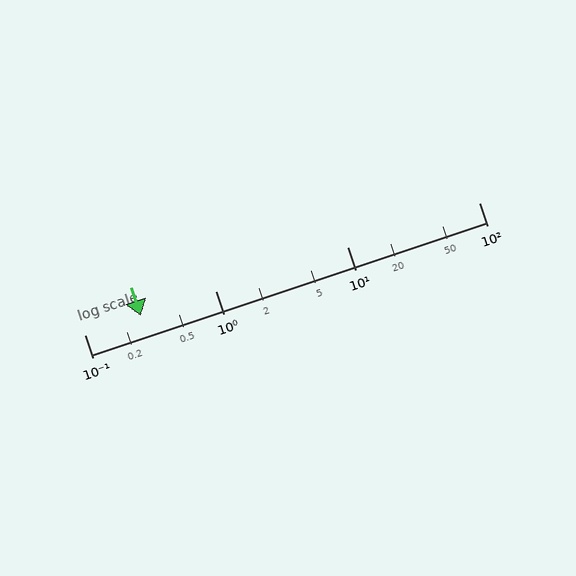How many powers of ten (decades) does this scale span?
The scale spans 3 decades, from 0.1 to 100.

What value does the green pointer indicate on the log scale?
The pointer indicates approximately 0.27.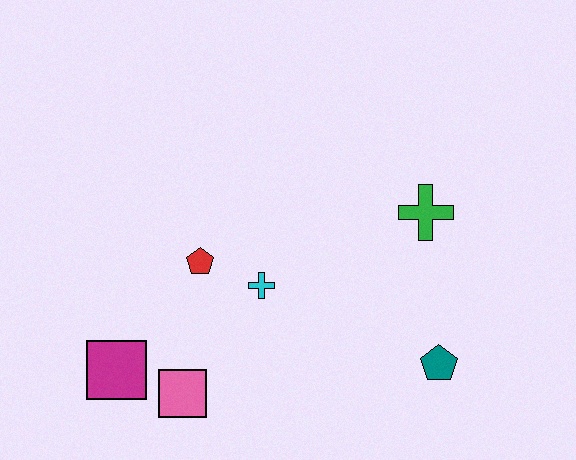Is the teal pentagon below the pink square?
No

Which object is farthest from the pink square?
The green cross is farthest from the pink square.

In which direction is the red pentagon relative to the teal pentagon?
The red pentagon is to the left of the teal pentagon.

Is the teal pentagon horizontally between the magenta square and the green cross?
No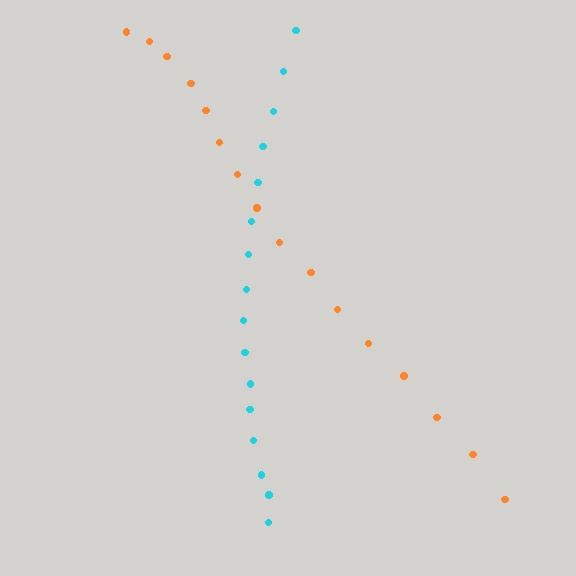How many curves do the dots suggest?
There are 2 distinct paths.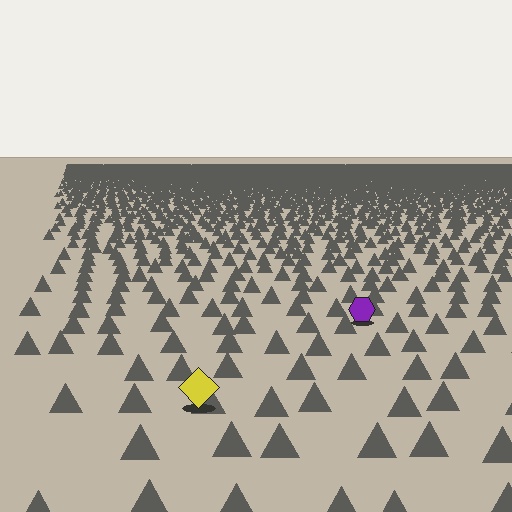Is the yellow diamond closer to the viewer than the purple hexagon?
Yes. The yellow diamond is closer — you can tell from the texture gradient: the ground texture is coarser near it.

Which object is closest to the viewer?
The yellow diamond is closest. The texture marks near it are larger and more spread out.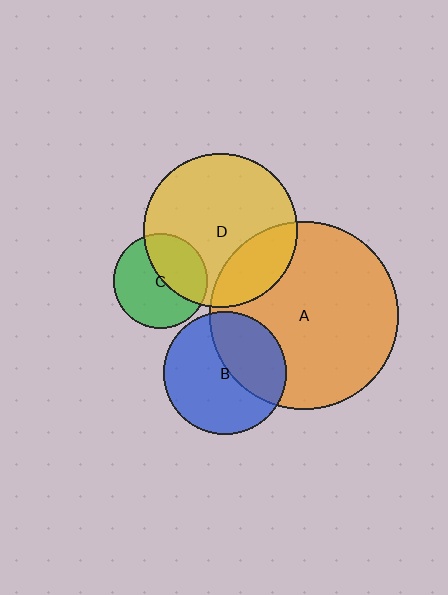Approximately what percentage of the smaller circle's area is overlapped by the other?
Approximately 25%.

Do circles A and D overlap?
Yes.